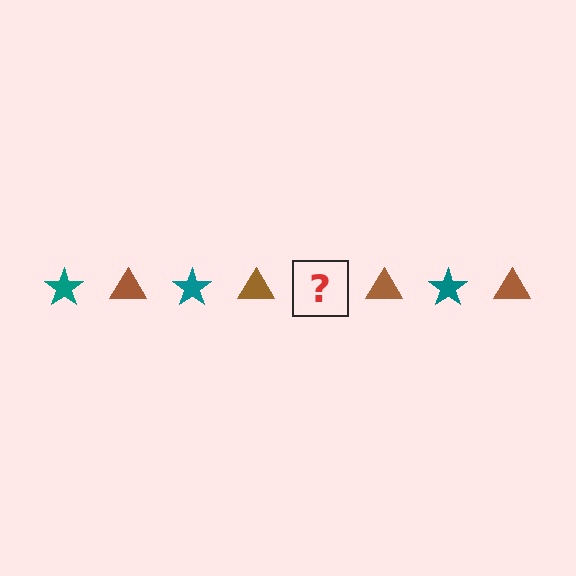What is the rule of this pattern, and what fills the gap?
The rule is that the pattern alternates between teal star and brown triangle. The gap should be filled with a teal star.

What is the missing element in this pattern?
The missing element is a teal star.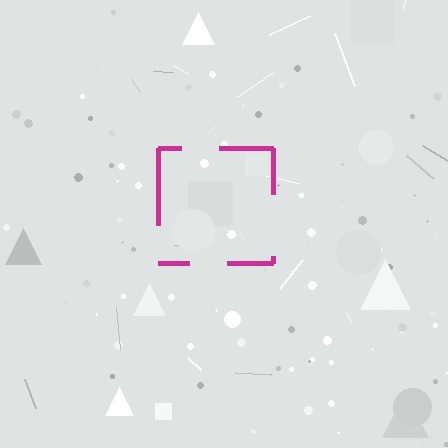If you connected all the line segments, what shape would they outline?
They would outline a square.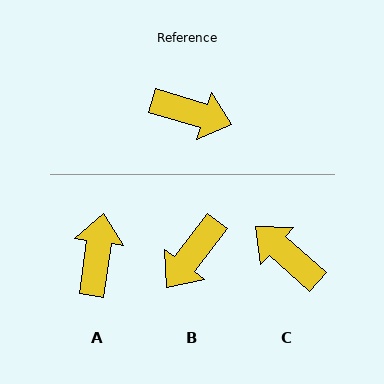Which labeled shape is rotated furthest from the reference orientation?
C, about 155 degrees away.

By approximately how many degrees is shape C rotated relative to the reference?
Approximately 155 degrees counter-clockwise.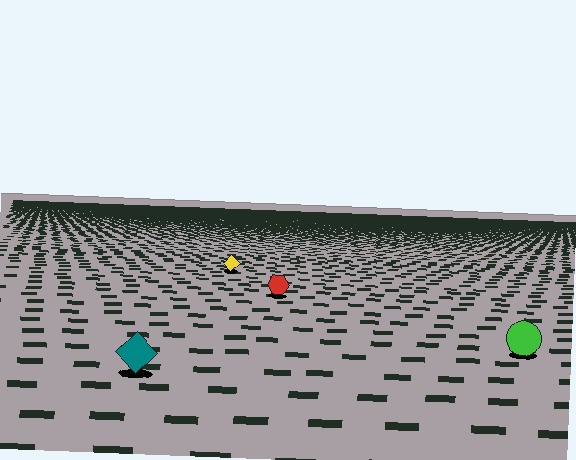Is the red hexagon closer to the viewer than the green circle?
No. The green circle is closer — you can tell from the texture gradient: the ground texture is coarser near it.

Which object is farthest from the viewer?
The yellow diamond is farthest from the viewer. It appears smaller and the ground texture around it is denser.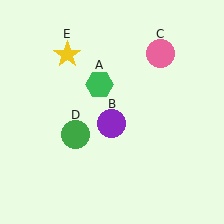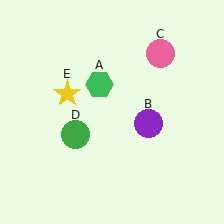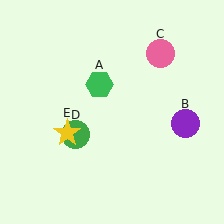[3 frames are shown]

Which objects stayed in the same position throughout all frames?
Green hexagon (object A) and pink circle (object C) and green circle (object D) remained stationary.